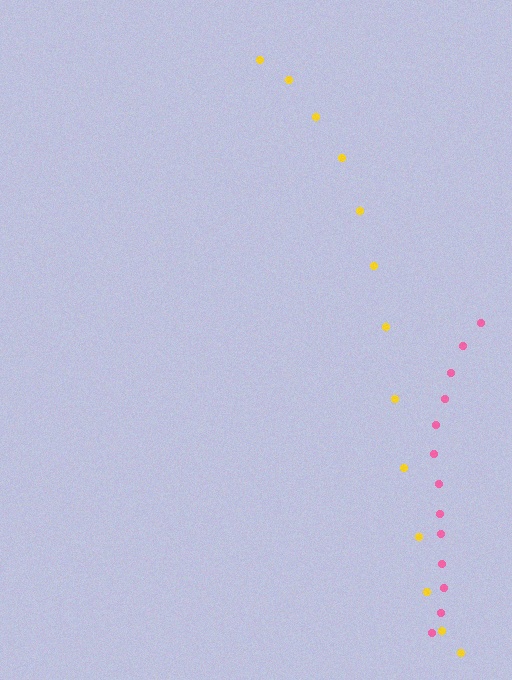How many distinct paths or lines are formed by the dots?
There are 2 distinct paths.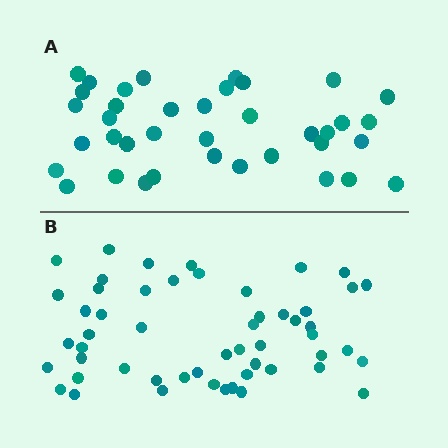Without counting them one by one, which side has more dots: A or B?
Region B (the bottom region) has more dots.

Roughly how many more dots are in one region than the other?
Region B has approximately 15 more dots than region A.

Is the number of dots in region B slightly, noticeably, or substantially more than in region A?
Region B has noticeably more, but not dramatically so. The ratio is roughly 1.4 to 1.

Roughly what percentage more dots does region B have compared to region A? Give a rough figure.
About 40% more.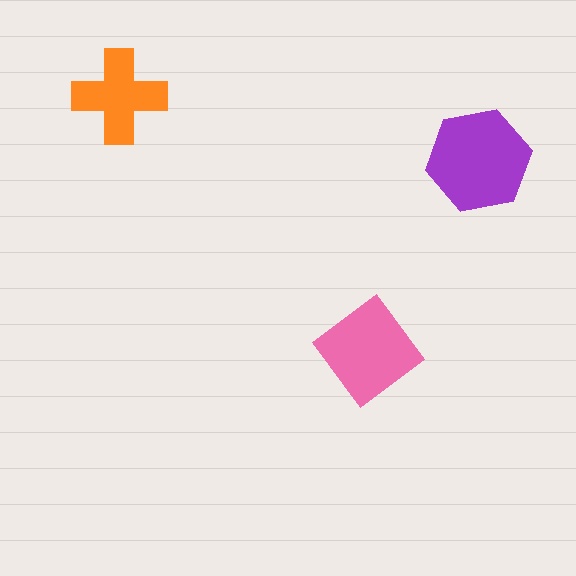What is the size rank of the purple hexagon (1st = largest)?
1st.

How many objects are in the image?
There are 3 objects in the image.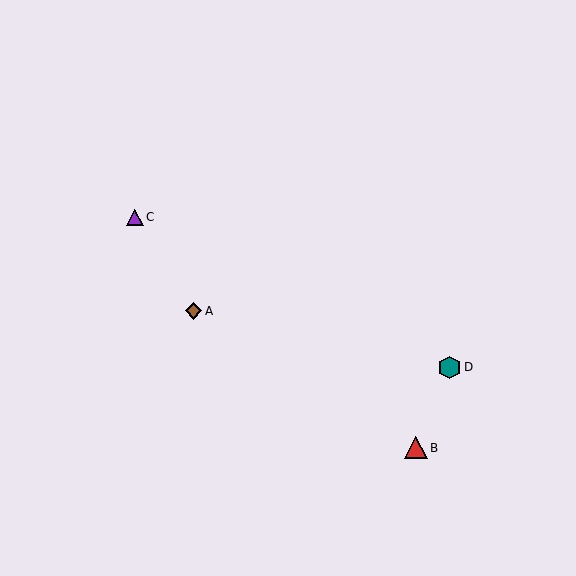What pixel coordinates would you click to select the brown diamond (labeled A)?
Click at (193, 311) to select the brown diamond A.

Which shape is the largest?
The red triangle (labeled B) is the largest.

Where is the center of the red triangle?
The center of the red triangle is at (416, 448).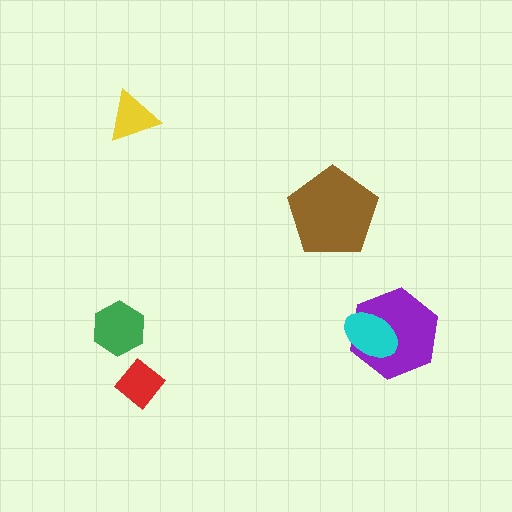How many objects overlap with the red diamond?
0 objects overlap with the red diamond.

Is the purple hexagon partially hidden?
Yes, it is partially covered by another shape.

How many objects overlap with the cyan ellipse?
1 object overlaps with the cyan ellipse.